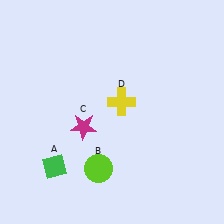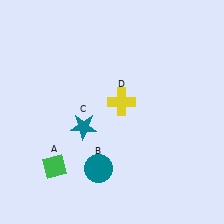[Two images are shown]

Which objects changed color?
B changed from lime to teal. C changed from magenta to teal.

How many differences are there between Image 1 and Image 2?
There are 2 differences between the two images.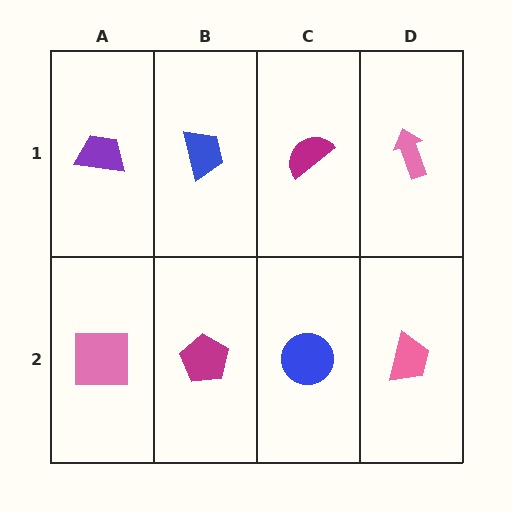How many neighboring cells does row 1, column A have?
2.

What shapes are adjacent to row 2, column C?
A magenta semicircle (row 1, column C), a magenta pentagon (row 2, column B), a pink trapezoid (row 2, column D).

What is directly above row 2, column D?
A pink arrow.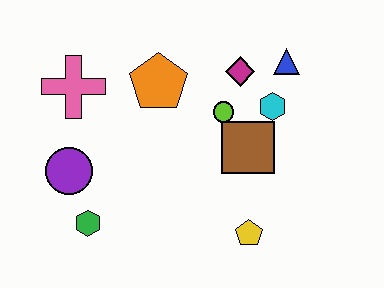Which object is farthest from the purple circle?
The blue triangle is farthest from the purple circle.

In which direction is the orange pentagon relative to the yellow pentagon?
The orange pentagon is above the yellow pentagon.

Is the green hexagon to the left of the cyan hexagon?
Yes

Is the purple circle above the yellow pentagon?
Yes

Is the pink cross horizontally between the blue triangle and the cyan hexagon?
No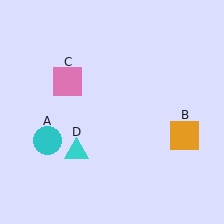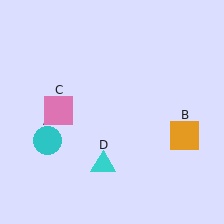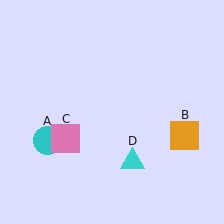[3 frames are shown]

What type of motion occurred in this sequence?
The pink square (object C), cyan triangle (object D) rotated counterclockwise around the center of the scene.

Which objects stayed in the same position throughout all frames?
Cyan circle (object A) and orange square (object B) remained stationary.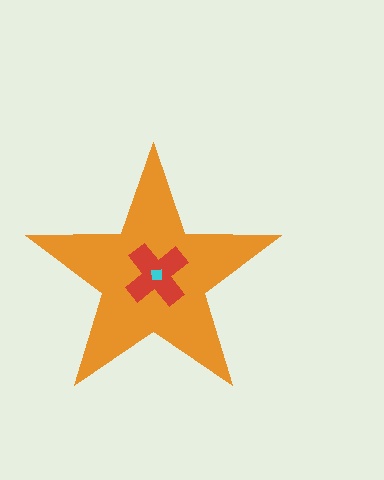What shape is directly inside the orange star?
The red cross.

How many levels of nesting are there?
3.